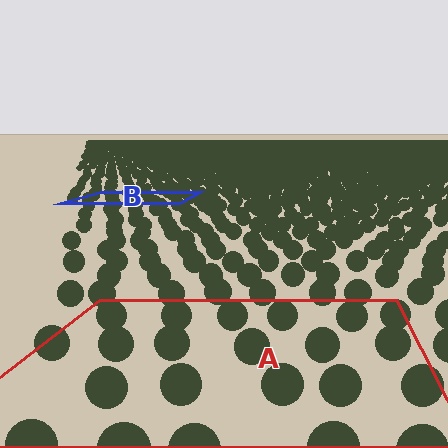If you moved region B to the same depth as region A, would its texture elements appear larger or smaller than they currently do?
They would appear larger. At a closer depth, the same texture elements are projected at a bigger on-screen size.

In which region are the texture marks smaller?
The texture marks are smaller in region B, because it is farther away.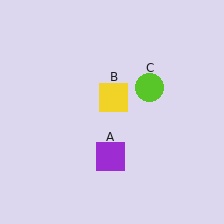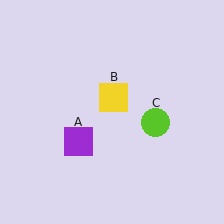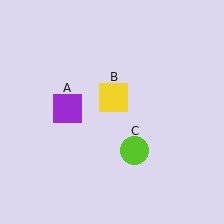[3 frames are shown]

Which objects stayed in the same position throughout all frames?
Yellow square (object B) remained stationary.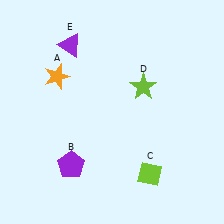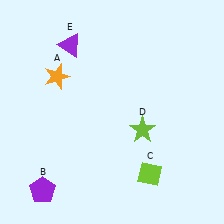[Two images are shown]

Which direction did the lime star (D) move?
The lime star (D) moved down.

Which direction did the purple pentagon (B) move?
The purple pentagon (B) moved left.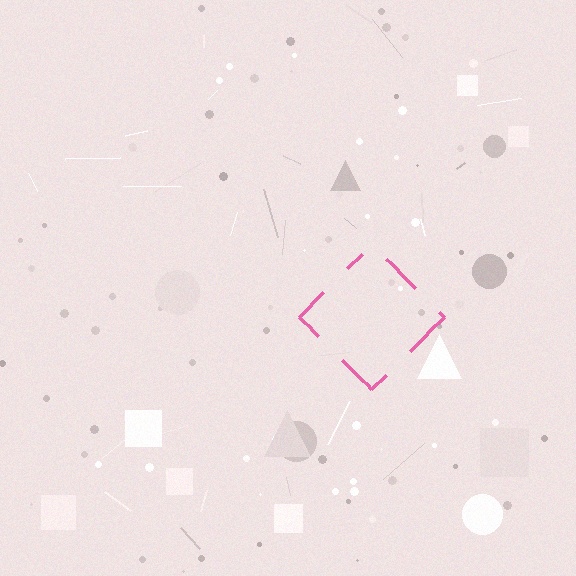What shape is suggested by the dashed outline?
The dashed outline suggests a diamond.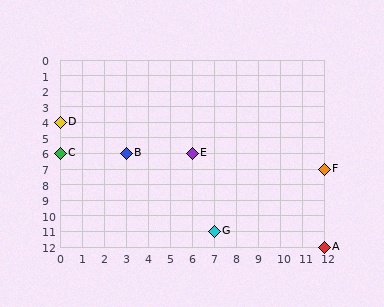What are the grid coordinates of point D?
Point D is at grid coordinates (0, 4).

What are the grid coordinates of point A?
Point A is at grid coordinates (12, 12).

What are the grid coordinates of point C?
Point C is at grid coordinates (0, 6).